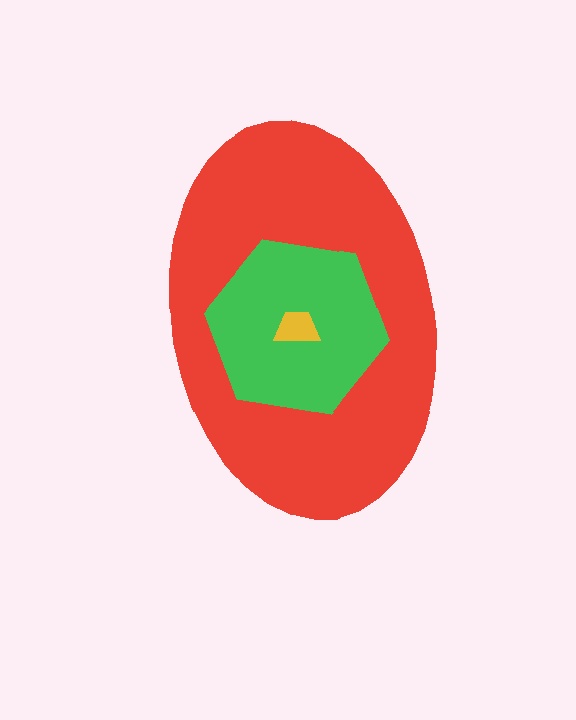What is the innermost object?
The yellow trapezoid.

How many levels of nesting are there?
3.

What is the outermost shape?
The red ellipse.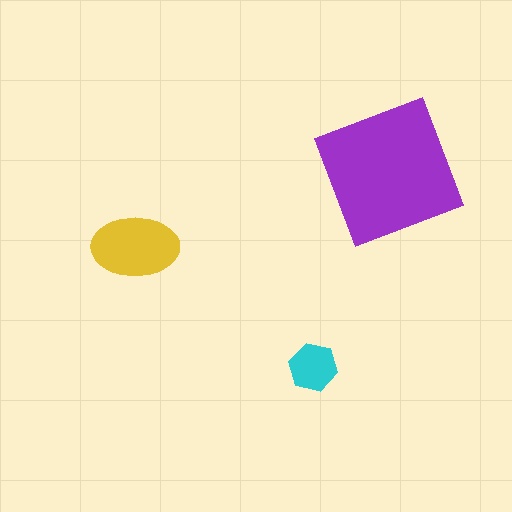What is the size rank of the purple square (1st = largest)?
1st.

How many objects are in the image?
There are 3 objects in the image.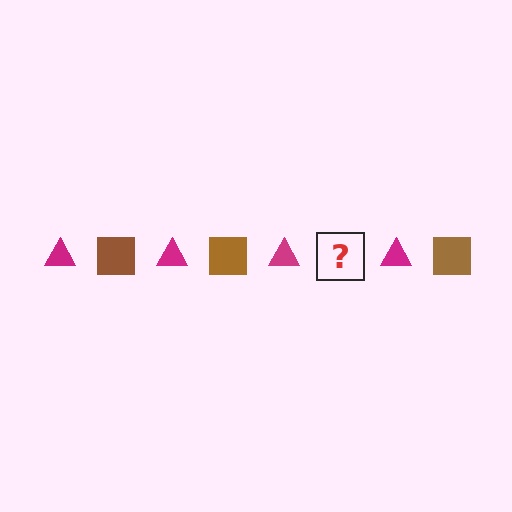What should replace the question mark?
The question mark should be replaced with a brown square.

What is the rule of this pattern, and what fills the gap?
The rule is that the pattern alternates between magenta triangle and brown square. The gap should be filled with a brown square.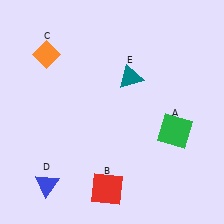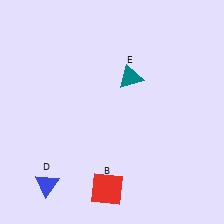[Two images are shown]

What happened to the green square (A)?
The green square (A) was removed in Image 2. It was in the bottom-right area of Image 1.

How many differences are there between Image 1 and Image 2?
There are 2 differences between the two images.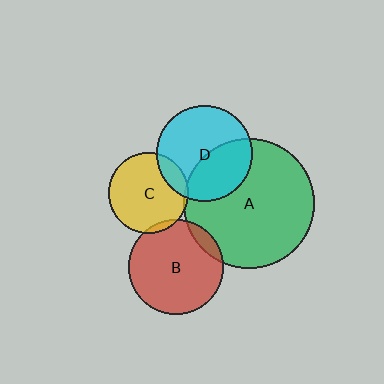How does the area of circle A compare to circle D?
Approximately 1.9 times.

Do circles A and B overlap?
Yes.